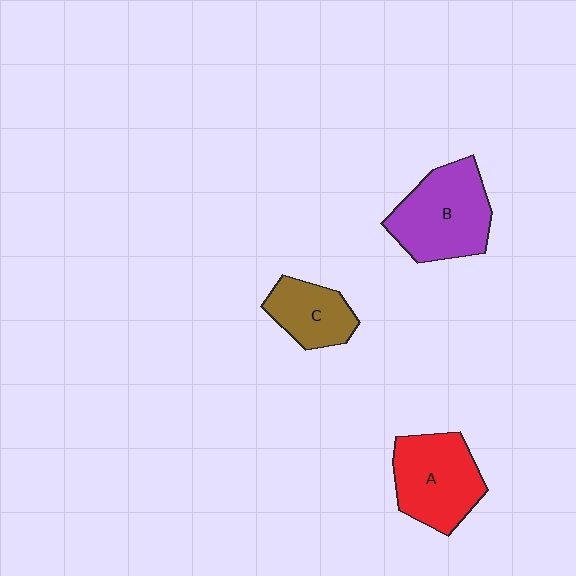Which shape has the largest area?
Shape B (purple).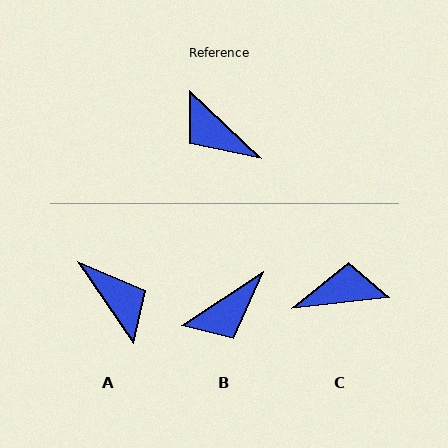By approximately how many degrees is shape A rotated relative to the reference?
Approximately 168 degrees counter-clockwise.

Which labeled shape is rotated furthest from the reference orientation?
A, about 168 degrees away.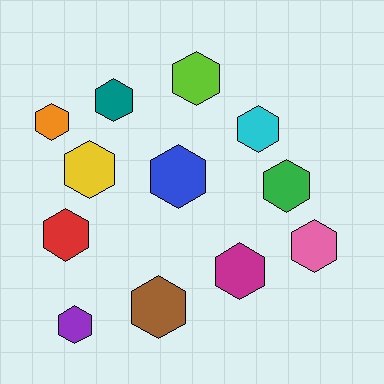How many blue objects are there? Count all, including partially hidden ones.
There is 1 blue object.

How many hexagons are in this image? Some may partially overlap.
There are 12 hexagons.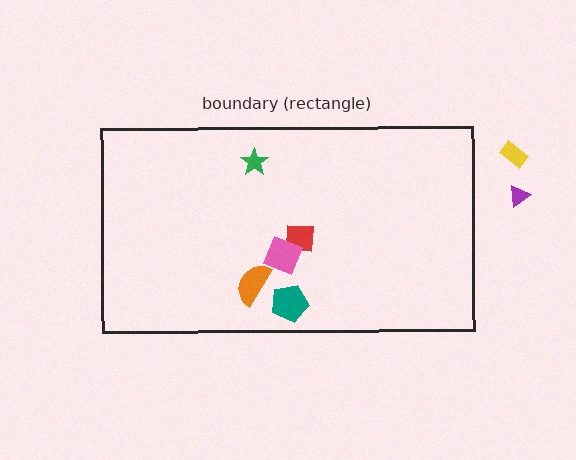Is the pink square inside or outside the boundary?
Inside.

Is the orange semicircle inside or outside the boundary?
Inside.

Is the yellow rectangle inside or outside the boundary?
Outside.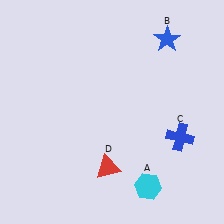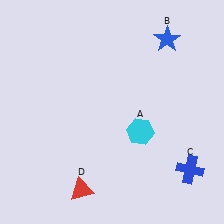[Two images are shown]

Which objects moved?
The objects that moved are: the cyan hexagon (A), the blue cross (C), the red triangle (D).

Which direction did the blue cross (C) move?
The blue cross (C) moved down.